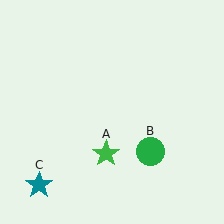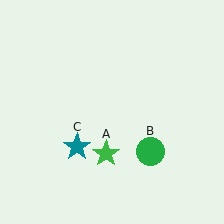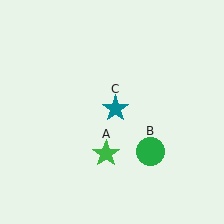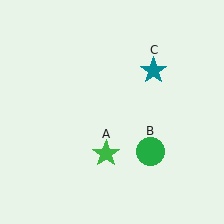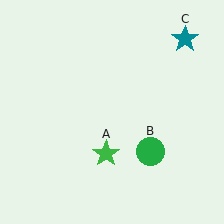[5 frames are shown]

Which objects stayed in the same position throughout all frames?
Green star (object A) and green circle (object B) remained stationary.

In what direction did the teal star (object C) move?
The teal star (object C) moved up and to the right.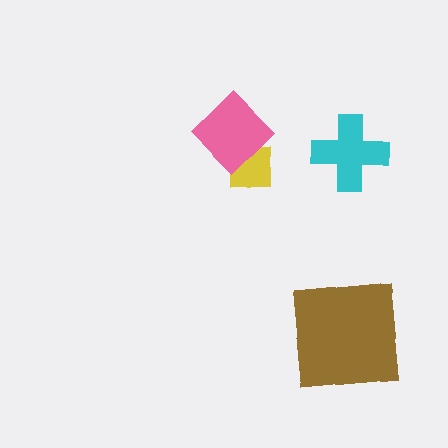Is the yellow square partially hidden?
Yes, it is partially covered by another shape.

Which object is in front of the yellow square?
The pink diamond is in front of the yellow square.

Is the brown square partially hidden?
No, no other shape covers it.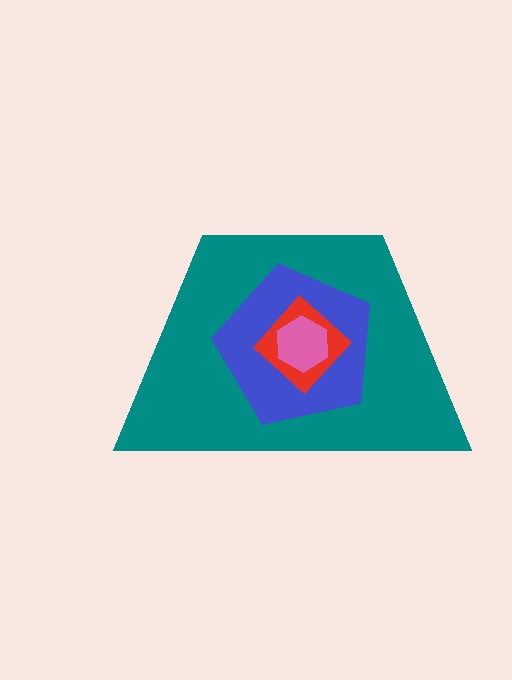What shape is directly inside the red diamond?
The pink hexagon.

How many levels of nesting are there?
4.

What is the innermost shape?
The pink hexagon.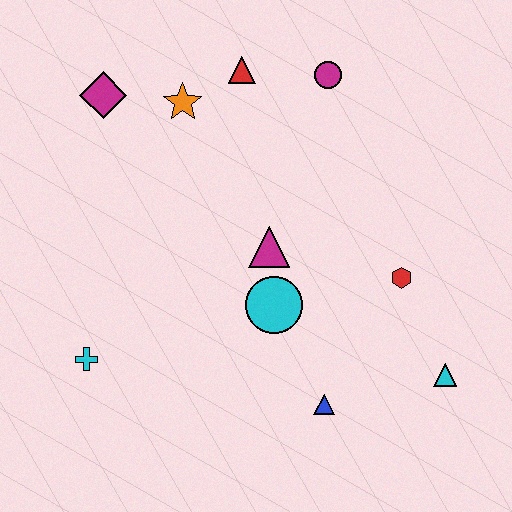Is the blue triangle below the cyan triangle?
Yes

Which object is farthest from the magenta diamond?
The cyan triangle is farthest from the magenta diamond.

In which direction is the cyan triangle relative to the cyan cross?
The cyan triangle is to the right of the cyan cross.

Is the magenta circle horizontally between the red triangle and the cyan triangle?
Yes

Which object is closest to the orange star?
The red triangle is closest to the orange star.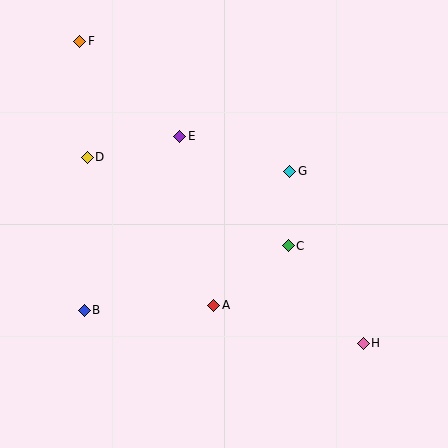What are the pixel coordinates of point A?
Point A is at (214, 306).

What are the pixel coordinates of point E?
Point E is at (180, 136).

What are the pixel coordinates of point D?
Point D is at (87, 157).